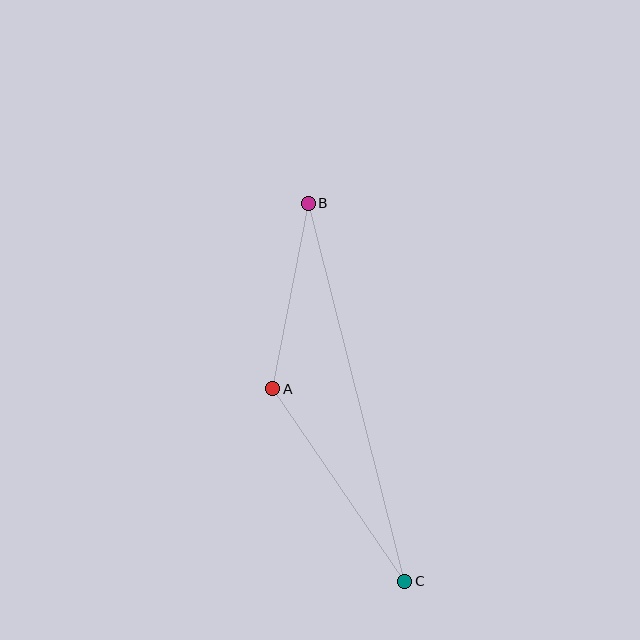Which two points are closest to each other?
Points A and B are closest to each other.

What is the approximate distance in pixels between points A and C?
The distance between A and C is approximately 234 pixels.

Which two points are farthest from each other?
Points B and C are farthest from each other.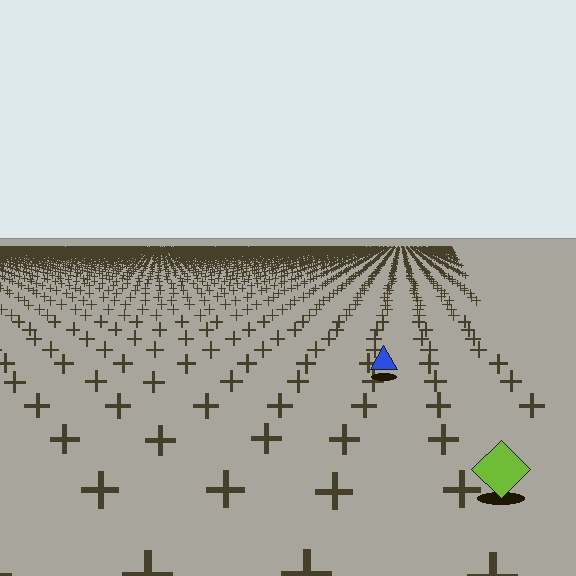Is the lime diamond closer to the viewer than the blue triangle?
Yes. The lime diamond is closer — you can tell from the texture gradient: the ground texture is coarser near it.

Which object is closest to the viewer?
The lime diamond is closest. The texture marks near it are larger and more spread out.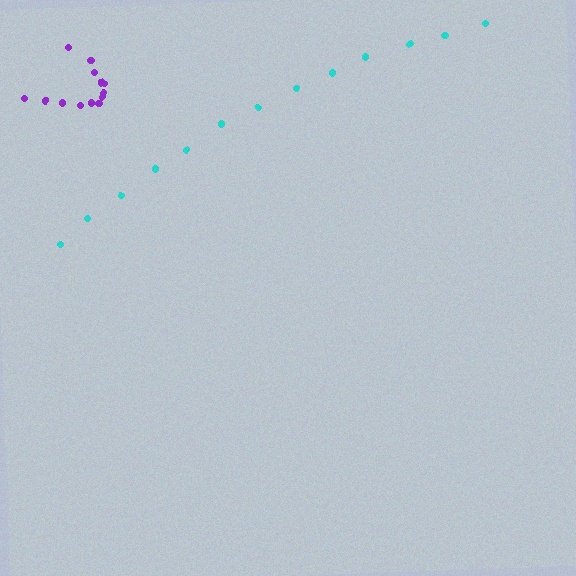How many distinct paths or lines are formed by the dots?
There are 2 distinct paths.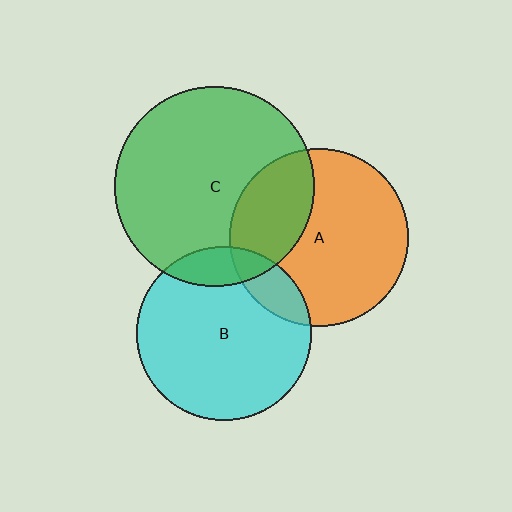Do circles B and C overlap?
Yes.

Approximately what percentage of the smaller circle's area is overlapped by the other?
Approximately 15%.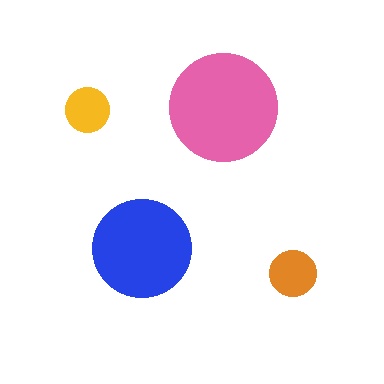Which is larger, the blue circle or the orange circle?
The blue one.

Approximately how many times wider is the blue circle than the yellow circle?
About 2 times wider.